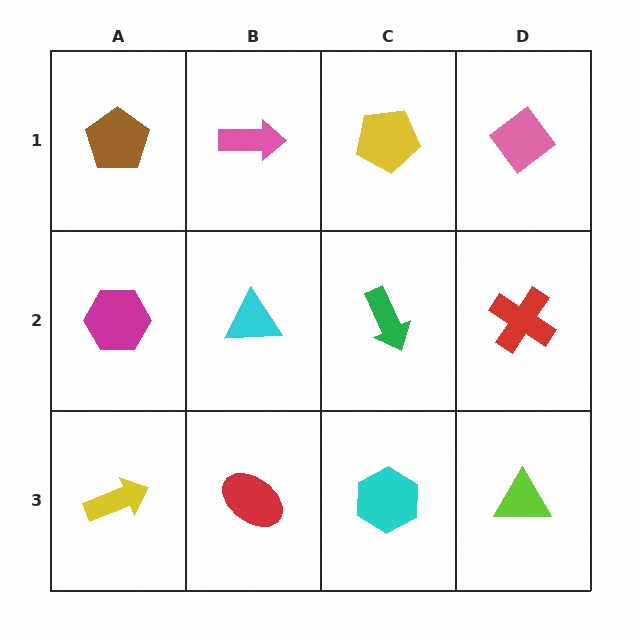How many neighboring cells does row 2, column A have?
3.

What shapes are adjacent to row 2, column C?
A yellow pentagon (row 1, column C), a cyan hexagon (row 3, column C), a cyan triangle (row 2, column B), a red cross (row 2, column D).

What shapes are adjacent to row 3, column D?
A red cross (row 2, column D), a cyan hexagon (row 3, column C).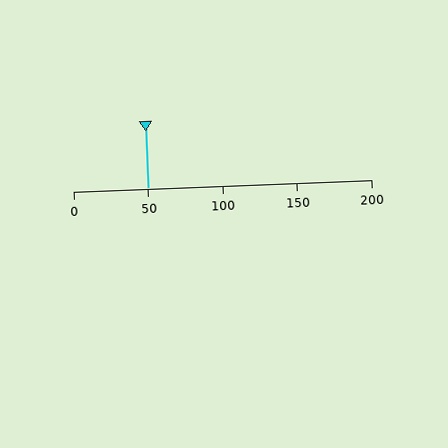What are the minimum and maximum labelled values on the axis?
The axis runs from 0 to 200.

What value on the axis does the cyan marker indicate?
The marker indicates approximately 50.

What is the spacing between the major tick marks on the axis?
The major ticks are spaced 50 apart.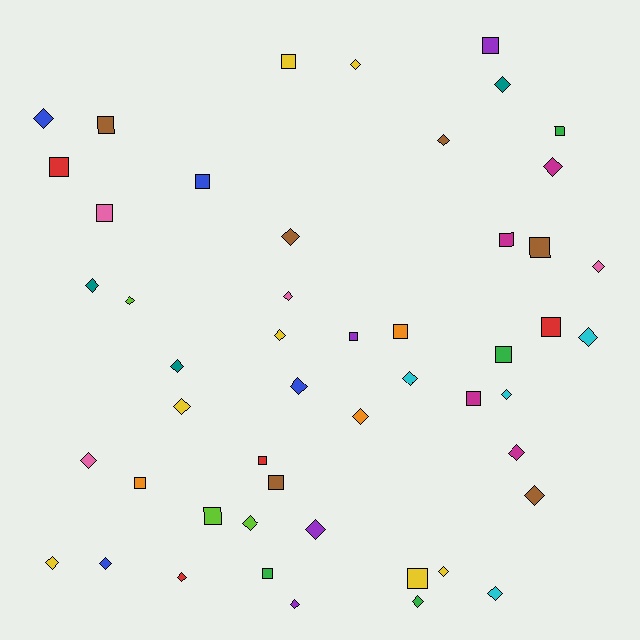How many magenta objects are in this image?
There are 4 magenta objects.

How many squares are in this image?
There are 20 squares.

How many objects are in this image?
There are 50 objects.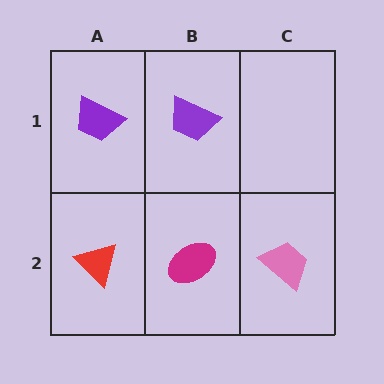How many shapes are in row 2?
3 shapes.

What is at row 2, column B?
A magenta ellipse.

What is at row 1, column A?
A purple trapezoid.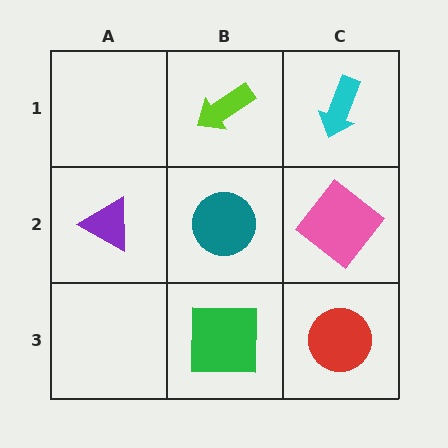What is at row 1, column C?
A cyan arrow.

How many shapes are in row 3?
2 shapes.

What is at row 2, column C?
A pink diamond.